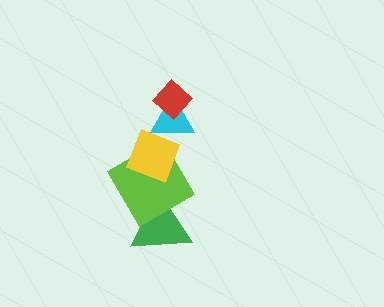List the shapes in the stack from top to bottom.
From top to bottom: the red diamond, the cyan triangle, the yellow diamond, the lime square, the green triangle.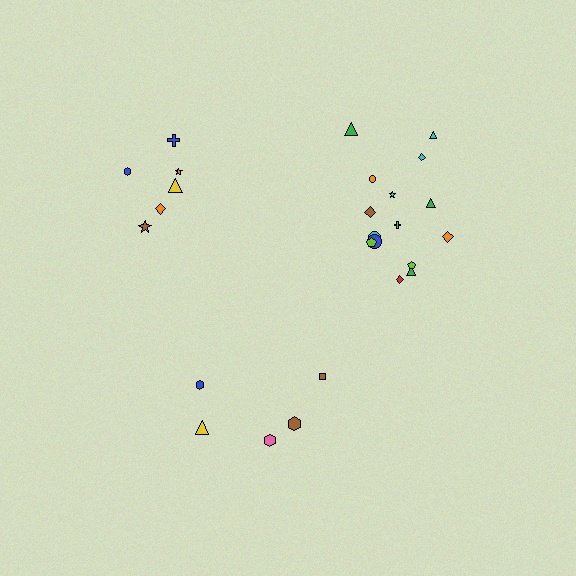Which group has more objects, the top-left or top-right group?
The top-right group.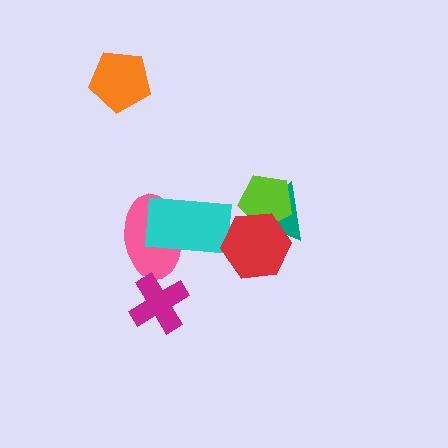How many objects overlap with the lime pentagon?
2 objects overlap with the lime pentagon.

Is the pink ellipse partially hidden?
Yes, it is partially covered by another shape.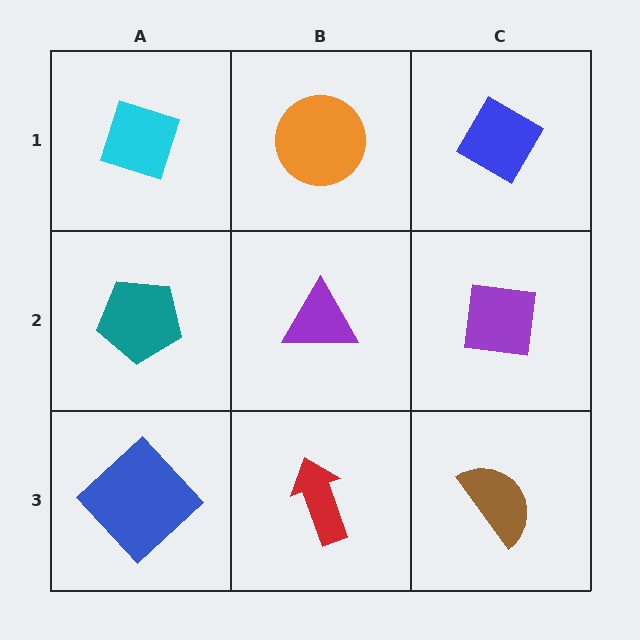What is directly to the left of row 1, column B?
A cyan diamond.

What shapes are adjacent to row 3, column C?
A purple square (row 2, column C), a red arrow (row 3, column B).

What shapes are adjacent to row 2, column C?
A blue diamond (row 1, column C), a brown semicircle (row 3, column C), a purple triangle (row 2, column B).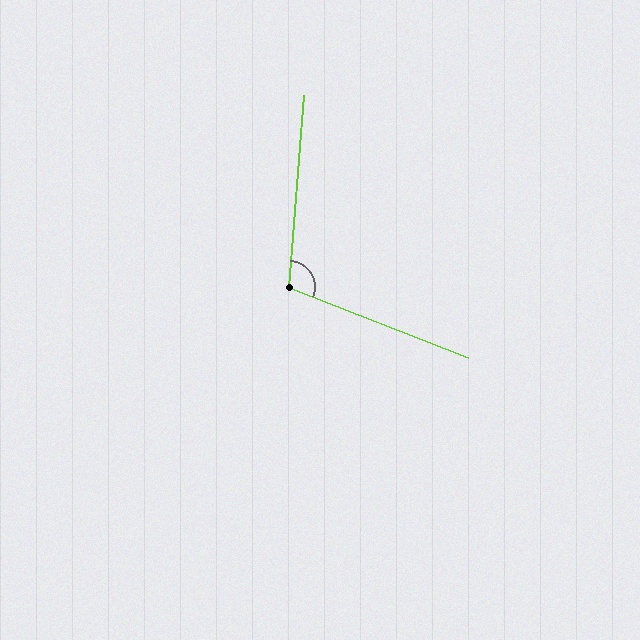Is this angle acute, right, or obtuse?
It is obtuse.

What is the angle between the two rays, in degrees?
Approximately 107 degrees.